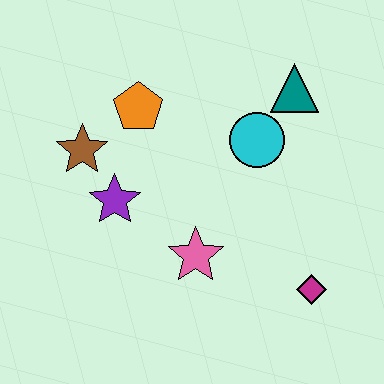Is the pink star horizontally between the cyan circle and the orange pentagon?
Yes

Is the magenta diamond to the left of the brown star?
No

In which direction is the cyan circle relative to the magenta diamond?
The cyan circle is above the magenta diamond.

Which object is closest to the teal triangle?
The cyan circle is closest to the teal triangle.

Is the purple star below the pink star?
No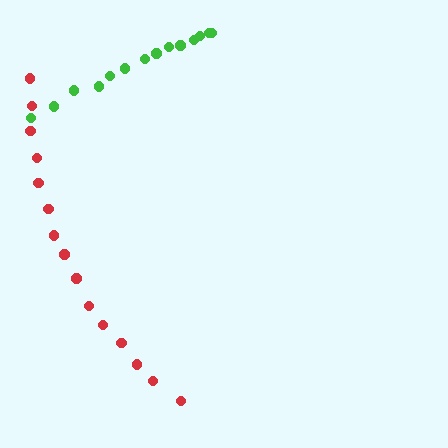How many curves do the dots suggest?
There are 2 distinct paths.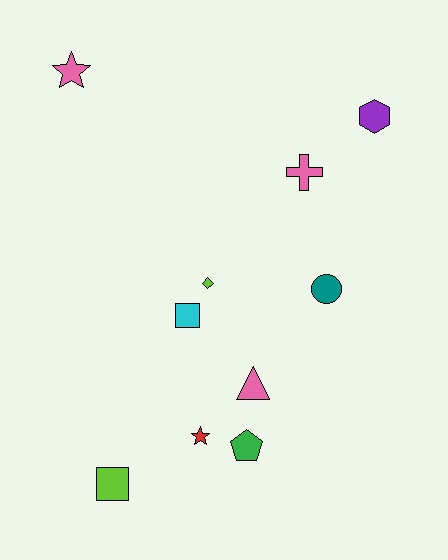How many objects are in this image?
There are 10 objects.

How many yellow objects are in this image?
There are no yellow objects.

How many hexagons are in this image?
There is 1 hexagon.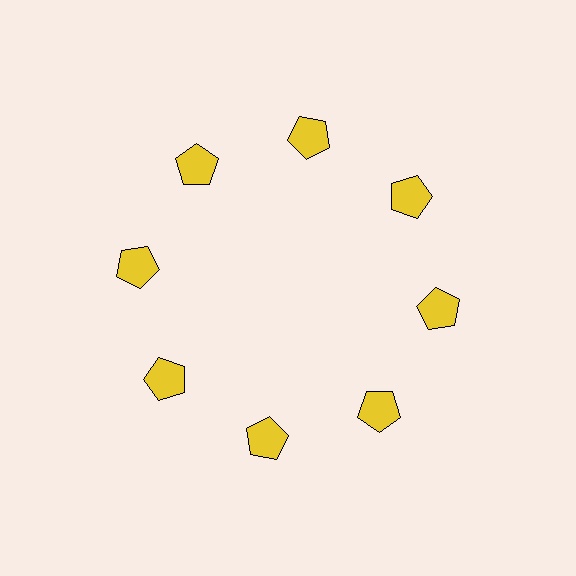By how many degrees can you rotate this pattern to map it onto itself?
The pattern maps onto itself every 45 degrees of rotation.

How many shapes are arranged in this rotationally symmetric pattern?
There are 8 shapes, arranged in 8 groups of 1.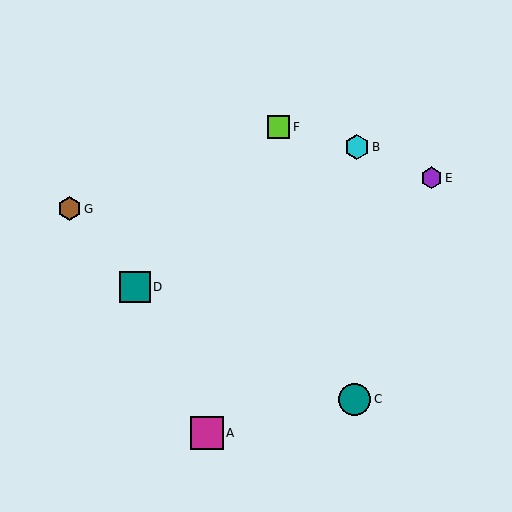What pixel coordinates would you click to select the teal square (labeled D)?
Click at (135, 287) to select the teal square D.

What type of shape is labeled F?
Shape F is a lime square.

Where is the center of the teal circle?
The center of the teal circle is at (355, 399).